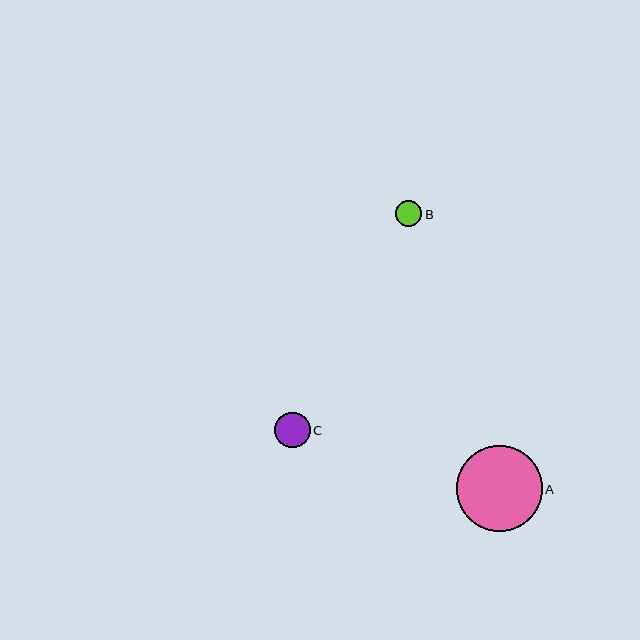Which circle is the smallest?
Circle B is the smallest with a size of approximately 26 pixels.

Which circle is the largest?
Circle A is the largest with a size of approximately 86 pixels.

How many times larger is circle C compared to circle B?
Circle C is approximately 1.4 times the size of circle B.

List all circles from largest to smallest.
From largest to smallest: A, C, B.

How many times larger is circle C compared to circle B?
Circle C is approximately 1.4 times the size of circle B.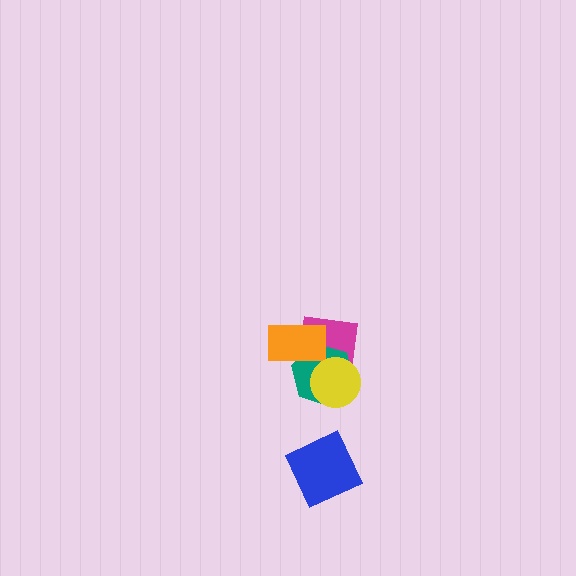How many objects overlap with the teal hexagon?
3 objects overlap with the teal hexagon.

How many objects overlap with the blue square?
0 objects overlap with the blue square.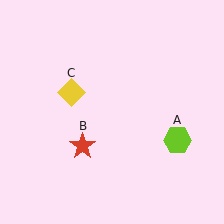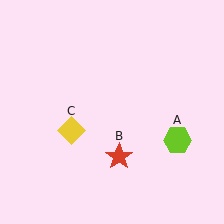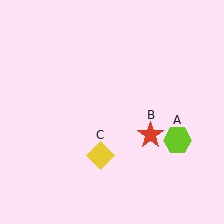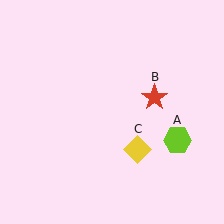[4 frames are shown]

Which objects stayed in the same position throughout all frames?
Lime hexagon (object A) remained stationary.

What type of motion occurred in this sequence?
The red star (object B), yellow diamond (object C) rotated counterclockwise around the center of the scene.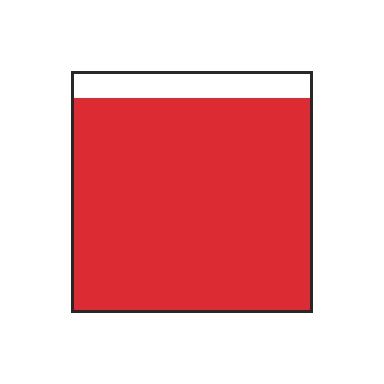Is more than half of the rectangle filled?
Yes.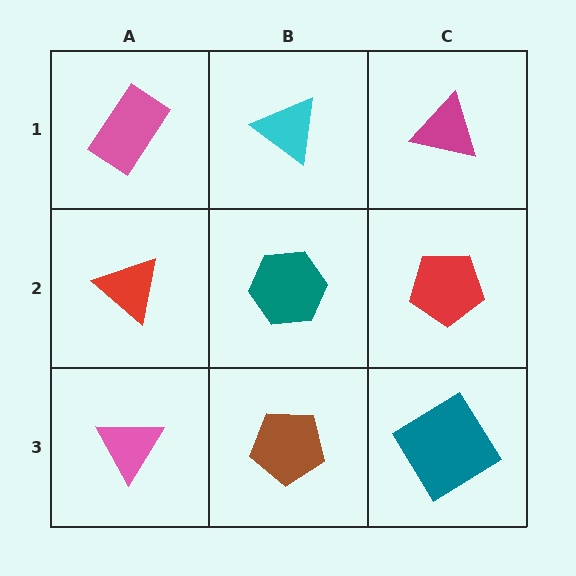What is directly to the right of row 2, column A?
A teal hexagon.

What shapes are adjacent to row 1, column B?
A teal hexagon (row 2, column B), a pink rectangle (row 1, column A), a magenta triangle (row 1, column C).